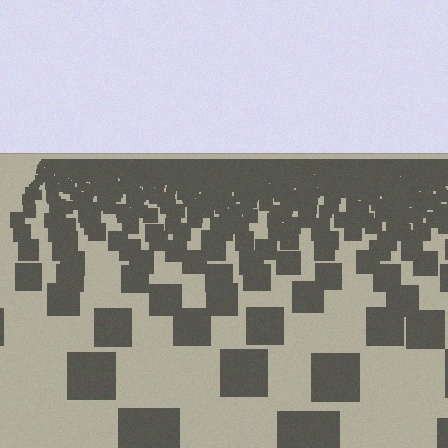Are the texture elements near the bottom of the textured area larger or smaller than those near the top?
Larger. Near the bottom, elements are closer to the viewer and appear at a bigger on-screen size.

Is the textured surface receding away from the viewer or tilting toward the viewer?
The surface is receding away from the viewer. Texture elements get smaller and denser toward the top.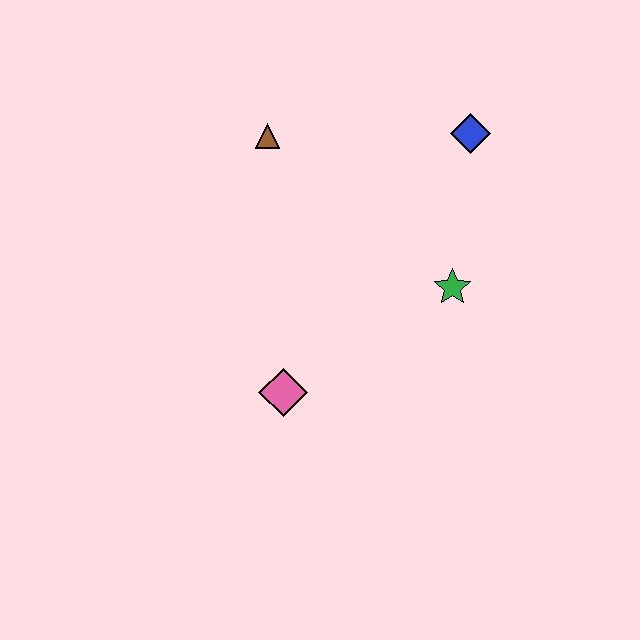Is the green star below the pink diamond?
No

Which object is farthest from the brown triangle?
The pink diamond is farthest from the brown triangle.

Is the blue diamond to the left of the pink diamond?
No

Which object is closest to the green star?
The blue diamond is closest to the green star.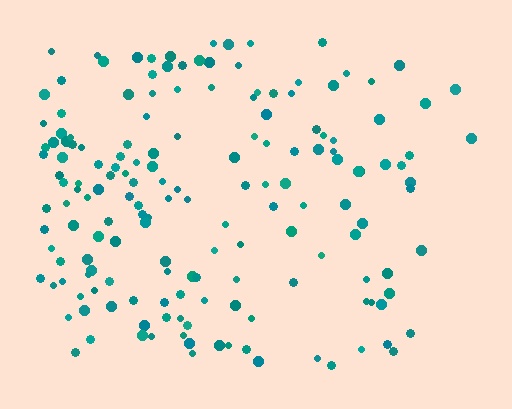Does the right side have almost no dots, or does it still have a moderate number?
Still a moderate number, just noticeably fewer than the left.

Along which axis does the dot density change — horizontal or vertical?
Horizontal.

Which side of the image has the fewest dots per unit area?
The right.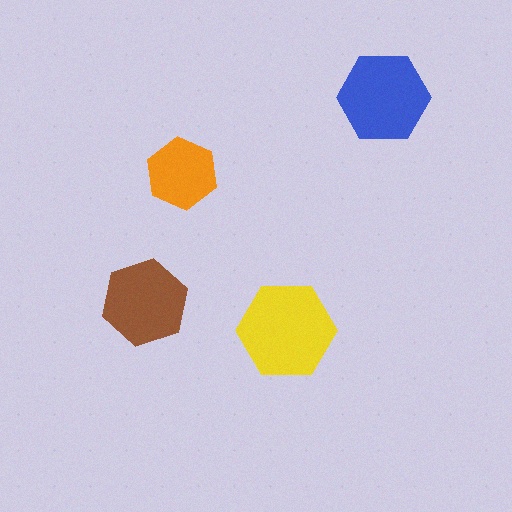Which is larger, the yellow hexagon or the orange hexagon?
The yellow one.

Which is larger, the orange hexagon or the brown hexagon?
The brown one.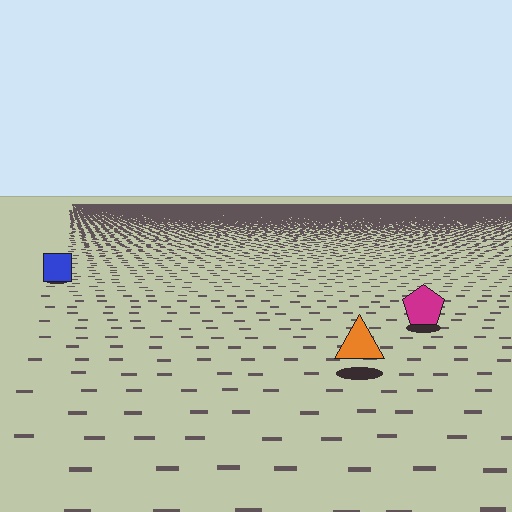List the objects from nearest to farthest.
From nearest to farthest: the orange triangle, the magenta pentagon, the blue square.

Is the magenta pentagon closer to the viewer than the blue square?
Yes. The magenta pentagon is closer — you can tell from the texture gradient: the ground texture is coarser near it.